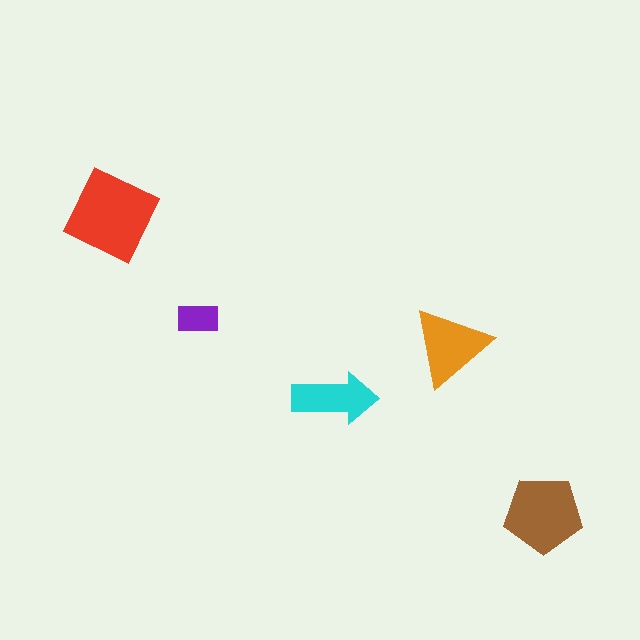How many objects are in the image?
There are 5 objects in the image.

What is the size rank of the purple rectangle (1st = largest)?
5th.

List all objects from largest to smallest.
The red square, the brown pentagon, the orange triangle, the cyan arrow, the purple rectangle.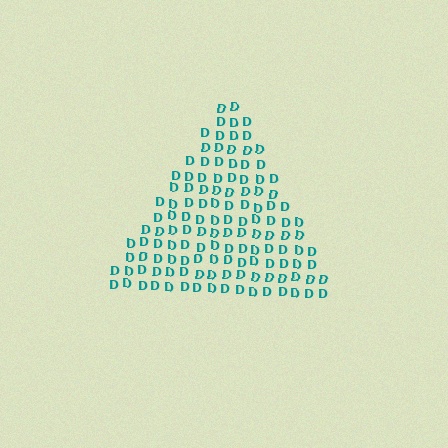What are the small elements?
The small elements are letter D's.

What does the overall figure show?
The overall figure shows a triangle.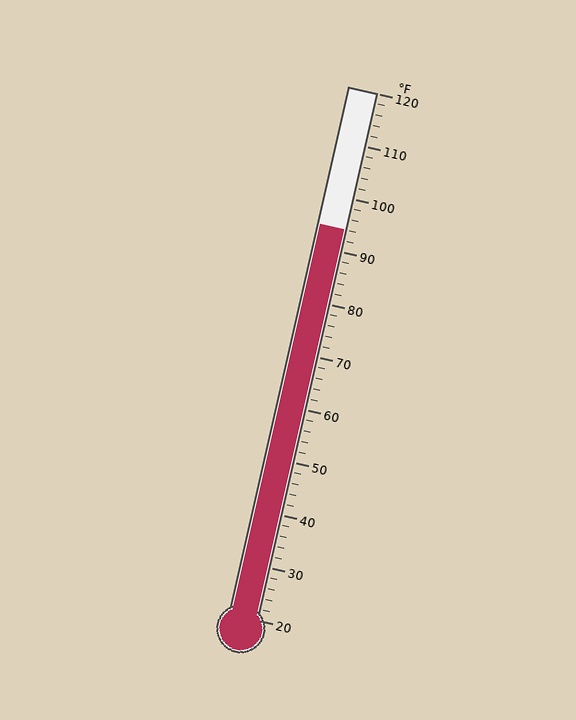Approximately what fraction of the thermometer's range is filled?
The thermometer is filled to approximately 75% of its range.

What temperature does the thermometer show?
The thermometer shows approximately 94°F.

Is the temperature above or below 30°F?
The temperature is above 30°F.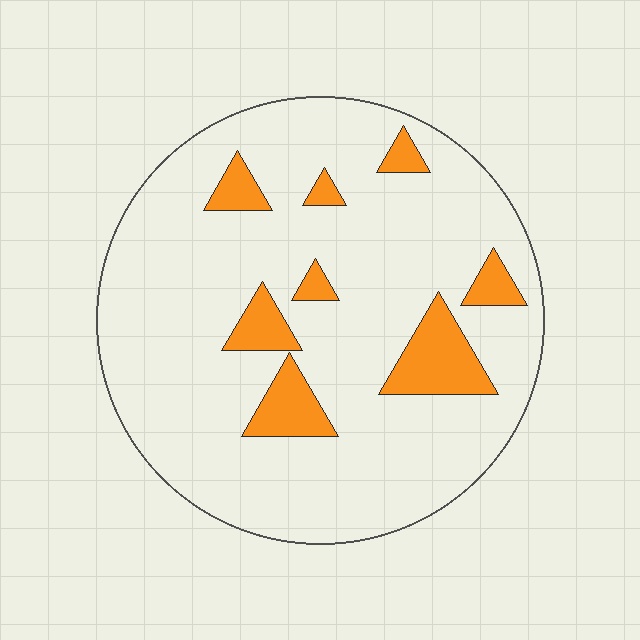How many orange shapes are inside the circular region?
8.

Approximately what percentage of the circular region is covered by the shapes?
Approximately 15%.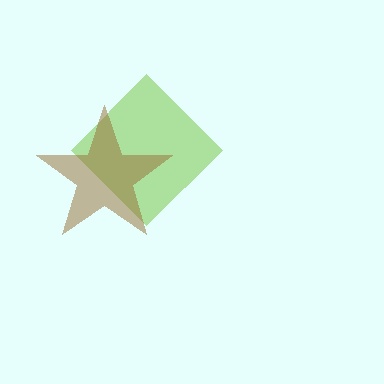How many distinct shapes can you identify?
There are 2 distinct shapes: a lime diamond, a brown star.